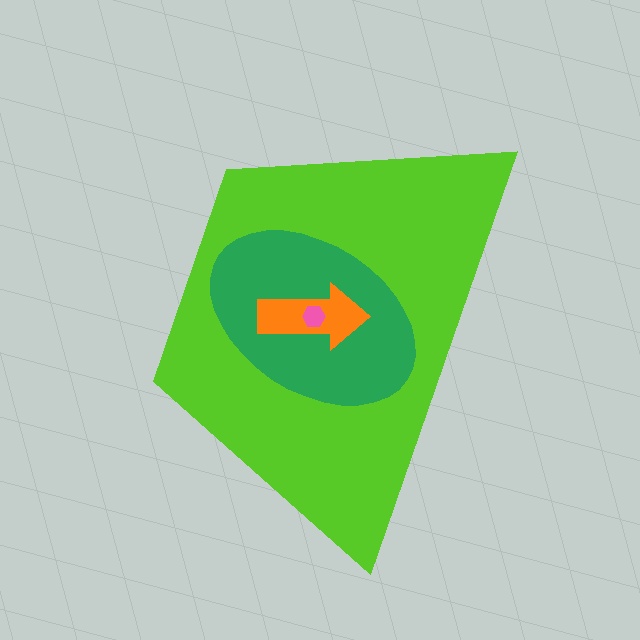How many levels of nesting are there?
4.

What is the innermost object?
The pink hexagon.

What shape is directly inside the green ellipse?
The orange arrow.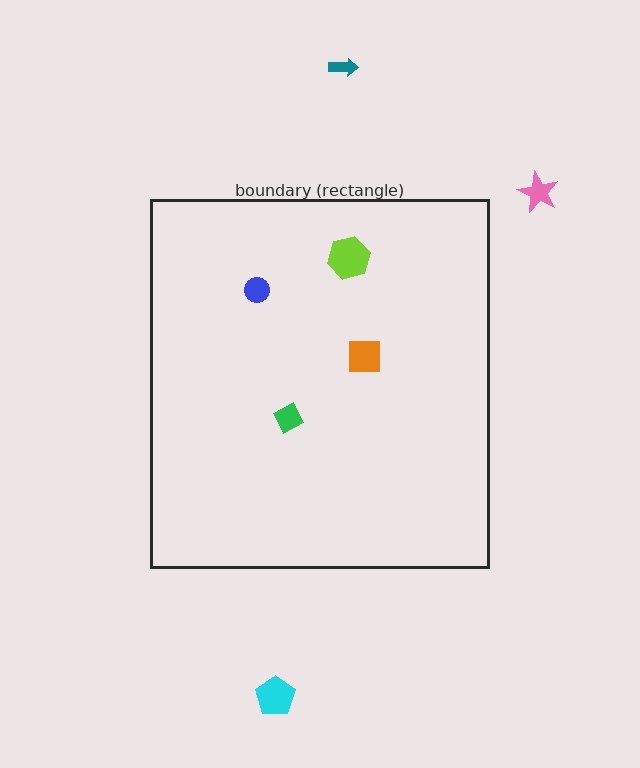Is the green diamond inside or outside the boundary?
Inside.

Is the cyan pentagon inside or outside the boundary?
Outside.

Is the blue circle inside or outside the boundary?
Inside.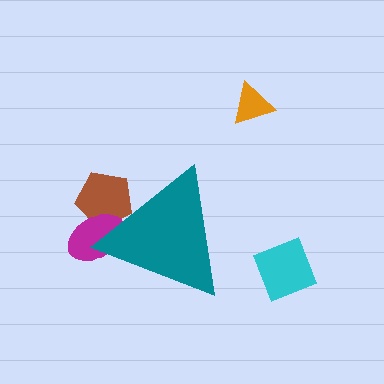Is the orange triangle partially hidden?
No, the orange triangle is fully visible.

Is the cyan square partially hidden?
No, the cyan square is fully visible.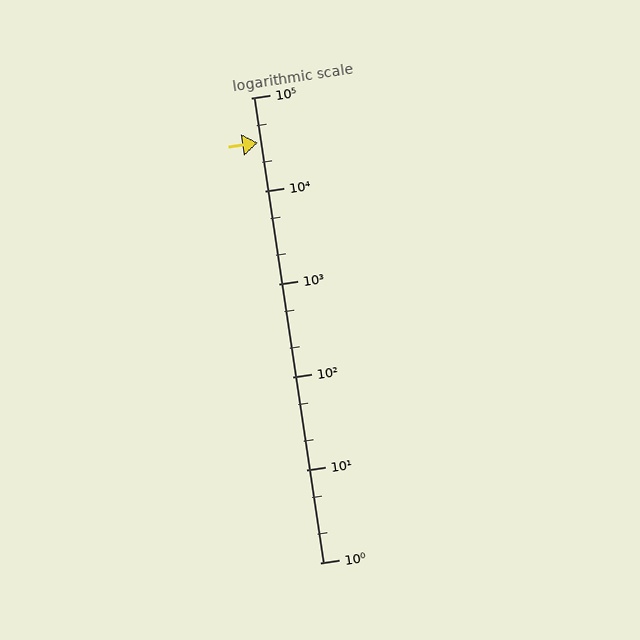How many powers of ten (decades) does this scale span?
The scale spans 5 decades, from 1 to 100000.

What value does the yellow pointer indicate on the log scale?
The pointer indicates approximately 33000.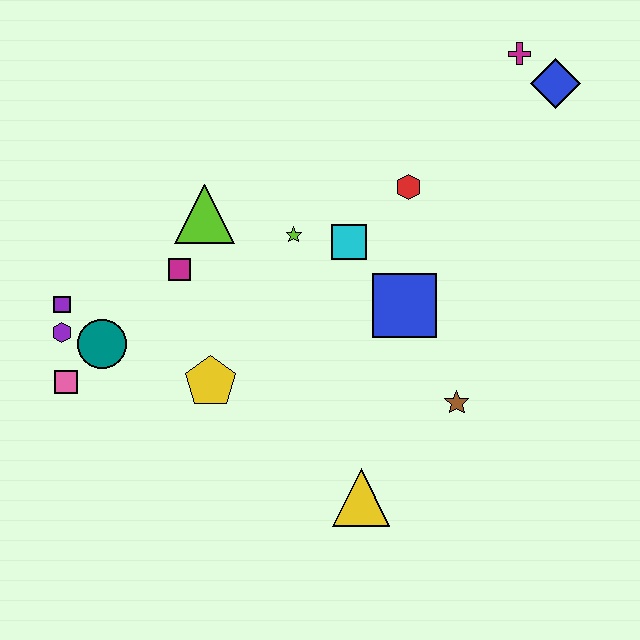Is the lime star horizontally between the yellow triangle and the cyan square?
No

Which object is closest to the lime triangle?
The magenta square is closest to the lime triangle.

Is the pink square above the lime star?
No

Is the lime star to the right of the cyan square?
No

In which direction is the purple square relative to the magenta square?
The purple square is to the left of the magenta square.